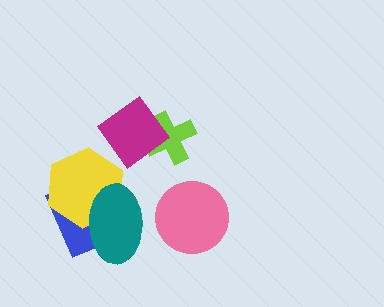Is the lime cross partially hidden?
Yes, it is partially covered by another shape.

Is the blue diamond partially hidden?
Yes, it is partially covered by another shape.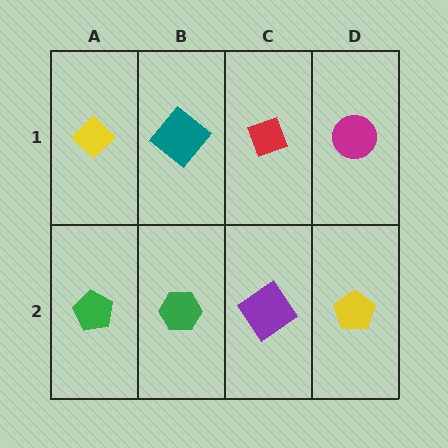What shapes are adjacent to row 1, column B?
A green hexagon (row 2, column B), a yellow diamond (row 1, column A), a red diamond (row 1, column C).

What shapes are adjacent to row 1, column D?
A yellow pentagon (row 2, column D), a red diamond (row 1, column C).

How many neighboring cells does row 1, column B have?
3.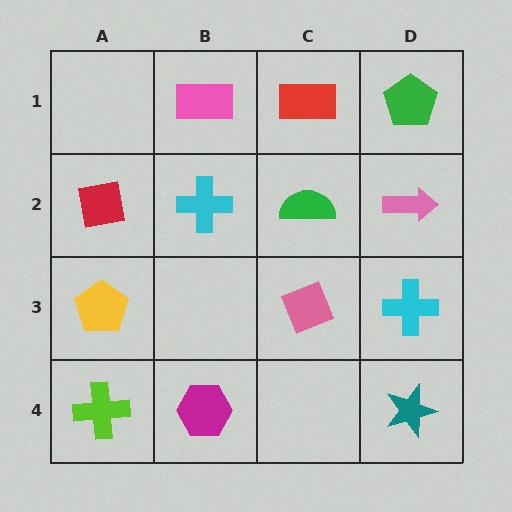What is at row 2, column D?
A pink arrow.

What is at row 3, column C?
A pink diamond.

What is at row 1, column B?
A pink rectangle.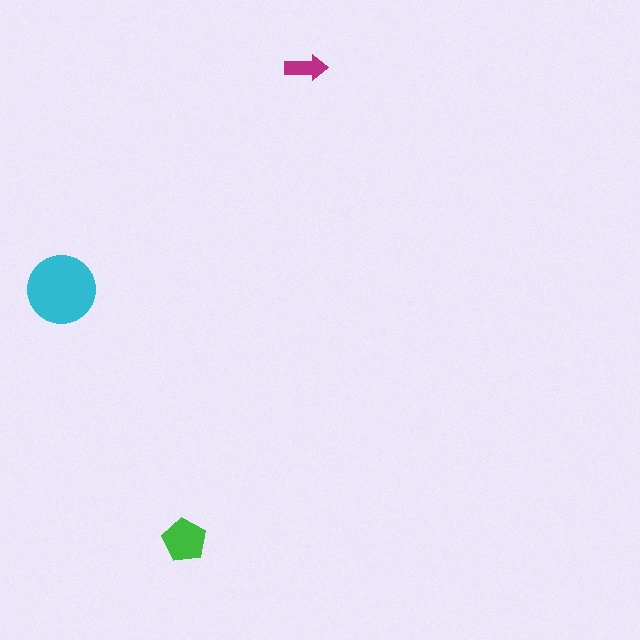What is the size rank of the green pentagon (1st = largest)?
2nd.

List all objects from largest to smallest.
The cyan circle, the green pentagon, the magenta arrow.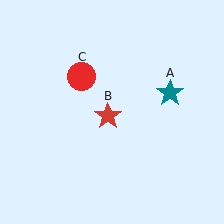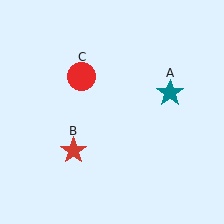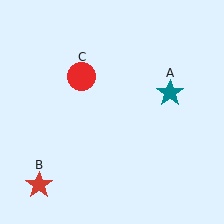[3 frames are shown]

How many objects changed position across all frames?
1 object changed position: red star (object B).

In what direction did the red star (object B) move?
The red star (object B) moved down and to the left.